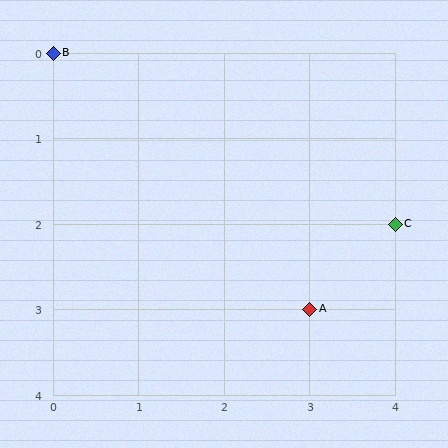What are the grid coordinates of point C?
Point C is at grid coordinates (4, 2).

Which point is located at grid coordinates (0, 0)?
Point B is at (0, 0).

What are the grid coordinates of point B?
Point B is at grid coordinates (0, 0).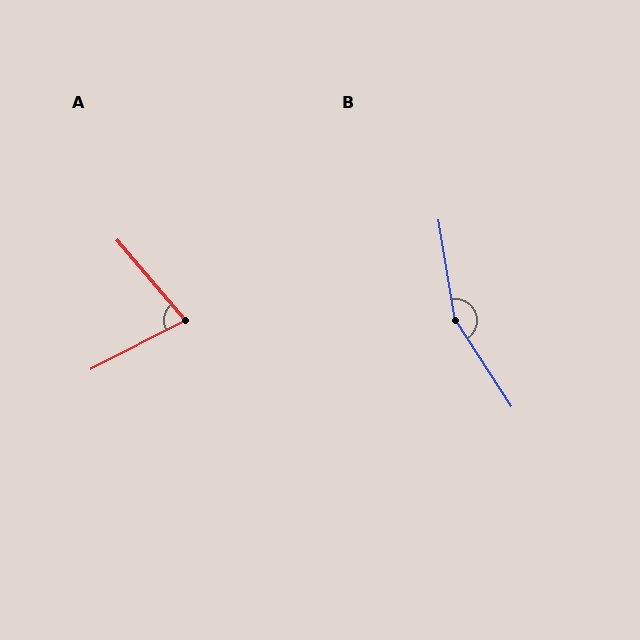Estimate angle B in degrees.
Approximately 156 degrees.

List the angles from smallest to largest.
A (76°), B (156°).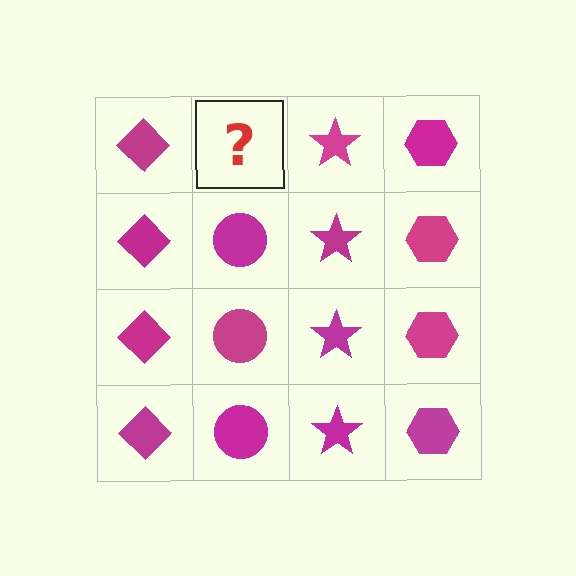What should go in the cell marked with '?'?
The missing cell should contain a magenta circle.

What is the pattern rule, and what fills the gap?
The rule is that each column has a consistent shape. The gap should be filled with a magenta circle.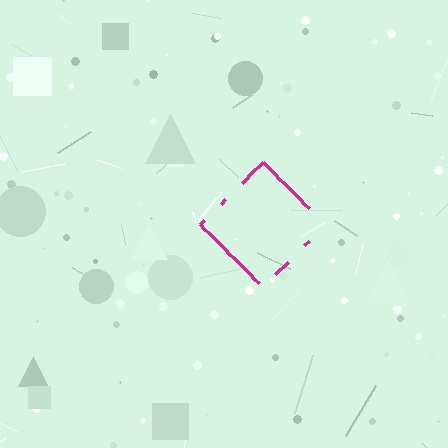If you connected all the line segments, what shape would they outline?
They would outline a diamond.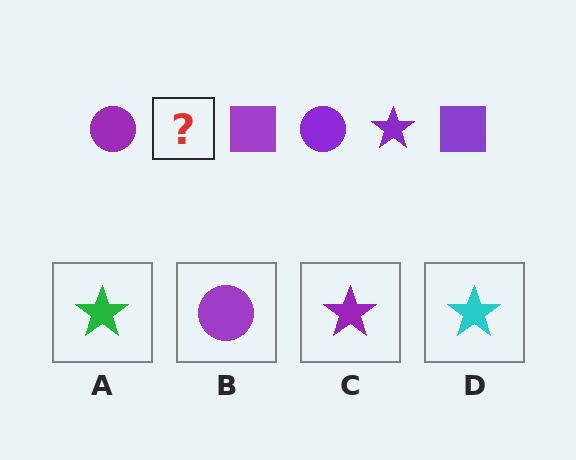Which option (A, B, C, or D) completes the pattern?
C.